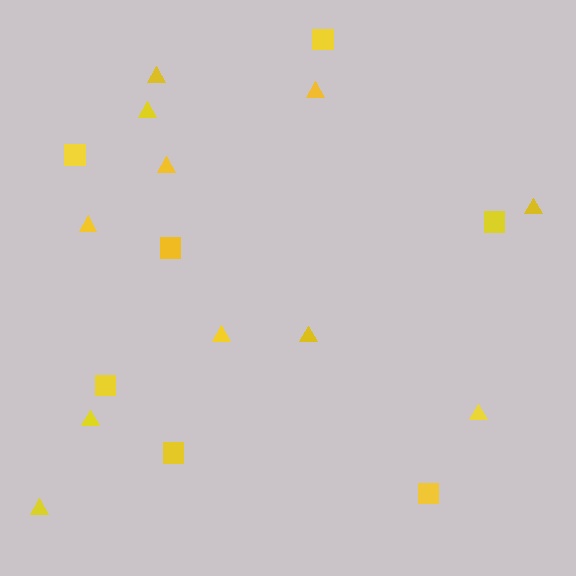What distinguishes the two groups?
There are 2 groups: one group of triangles (11) and one group of squares (7).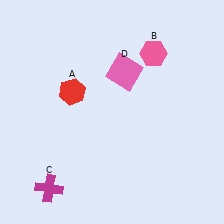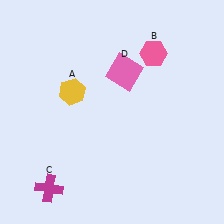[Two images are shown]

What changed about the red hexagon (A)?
In Image 1, A is red. In Image 2, it changed to yellow.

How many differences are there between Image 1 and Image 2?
There is 1 difference between the two images.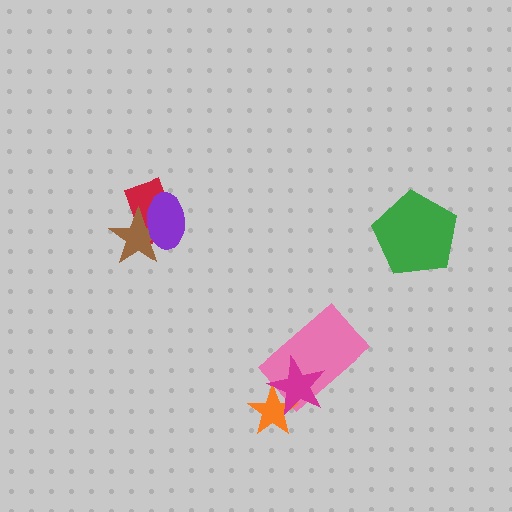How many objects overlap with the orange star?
2 objects overlap with the orange star.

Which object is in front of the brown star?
The purple ellipse is in front of the brown star.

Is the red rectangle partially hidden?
Yes, it is partially covered by another shape.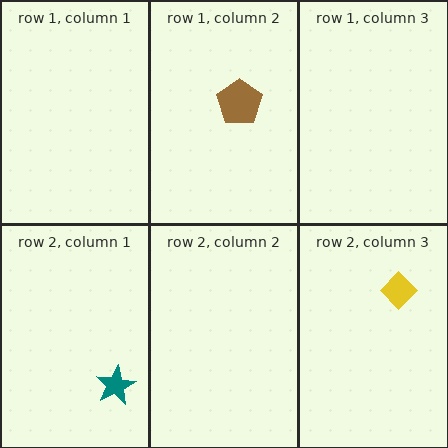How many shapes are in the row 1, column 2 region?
1.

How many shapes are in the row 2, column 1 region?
1.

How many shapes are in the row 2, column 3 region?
1.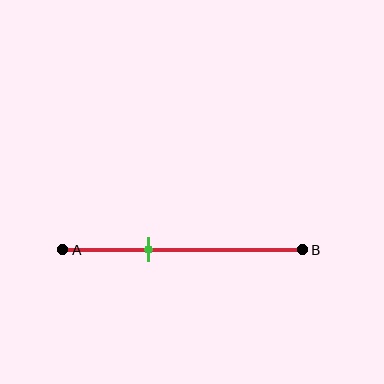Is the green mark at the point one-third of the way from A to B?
Yes, the mark is approximately at the one-third point.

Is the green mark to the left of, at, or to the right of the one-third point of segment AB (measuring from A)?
The green mark is approximately at the one-third point of segment AB.